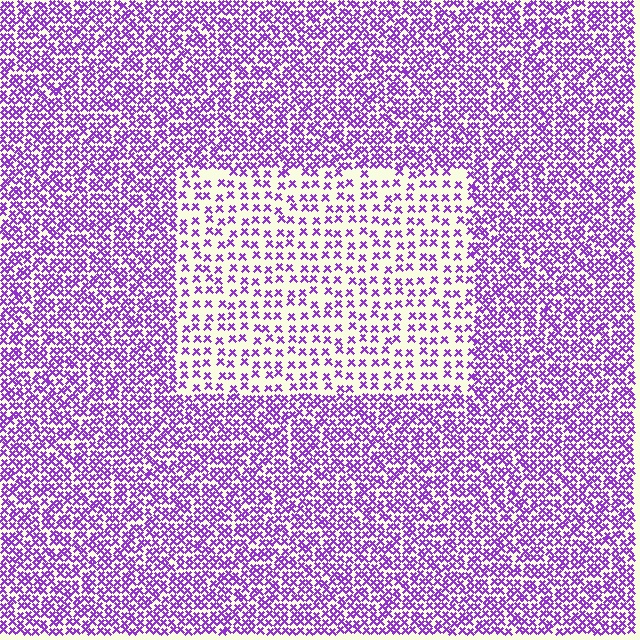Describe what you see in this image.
The image contains small purple elements arranged at two different densities. A rectangle-shaped region is visible where the elements are less densely packed than the surrounding area.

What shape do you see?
I see a rectangle.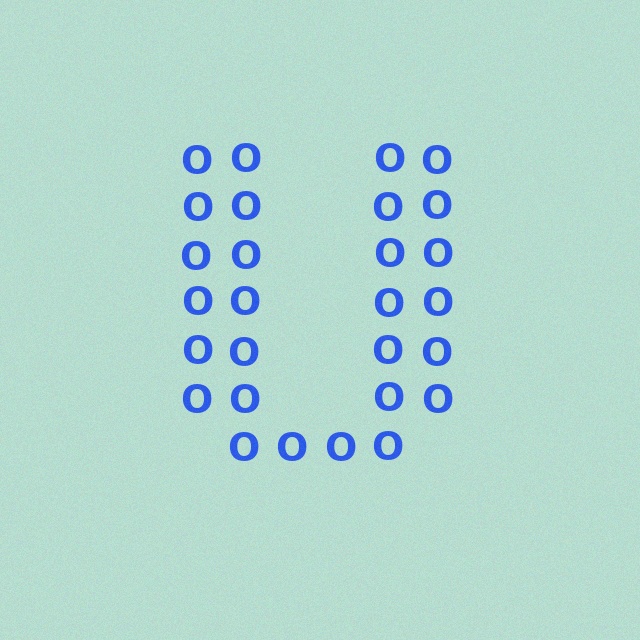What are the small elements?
The small elements are letter O's.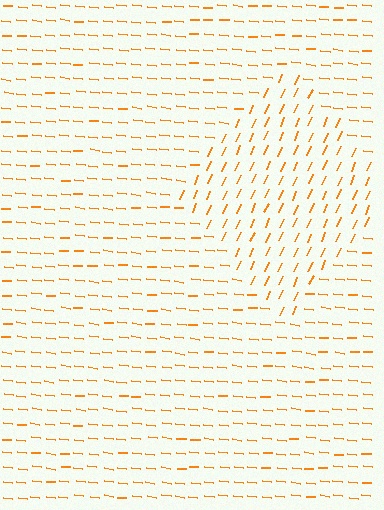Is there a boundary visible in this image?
Yes, there is a texture boundary formed by a change in line orientation.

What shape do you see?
I see a diamond.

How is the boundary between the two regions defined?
The boundary is defined purely by a change in line orientation (approximately 72 degrees difference). All lines are the same color and thickness.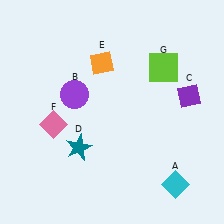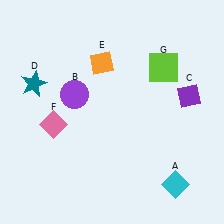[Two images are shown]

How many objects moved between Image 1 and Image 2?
1 object moved between the two images.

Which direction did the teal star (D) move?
The teal star (D) moved up.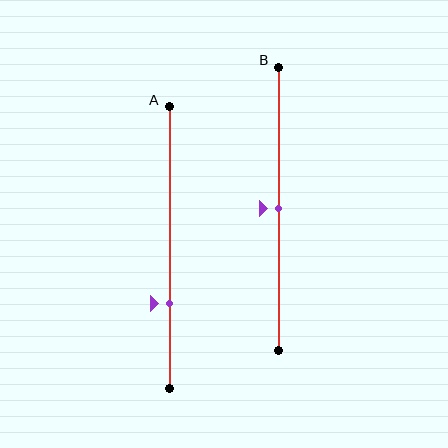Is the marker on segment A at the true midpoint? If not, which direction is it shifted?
No, the marker on segment A is shifted downward by about 20% of the segment length.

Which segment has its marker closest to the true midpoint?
Segment B has its marker closest to the true midpoint.